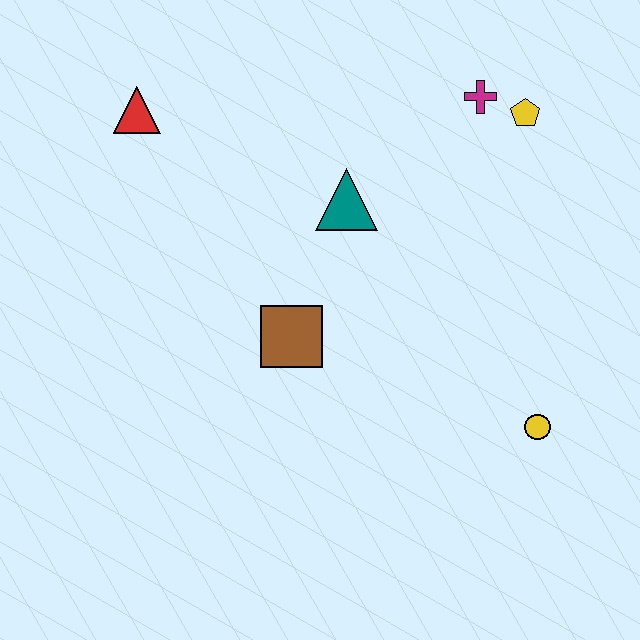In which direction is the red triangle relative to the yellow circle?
The red triangle is to the left of the yellow circle.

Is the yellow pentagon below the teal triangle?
No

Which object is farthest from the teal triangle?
The yellow circle is farthest from the teal triangle.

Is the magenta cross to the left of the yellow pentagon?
Yes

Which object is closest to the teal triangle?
The brown square is closest to the teal triangle.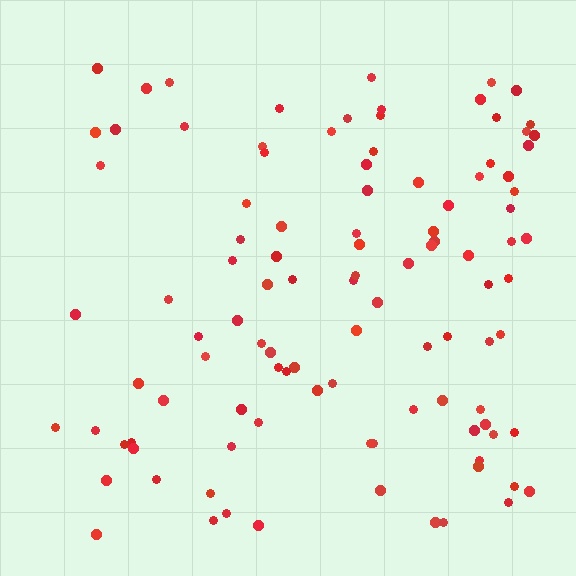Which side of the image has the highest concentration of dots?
The right.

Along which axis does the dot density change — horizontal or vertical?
Horizontal.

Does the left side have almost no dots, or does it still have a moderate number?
Still a moderate number, just noticeably fewer than the right.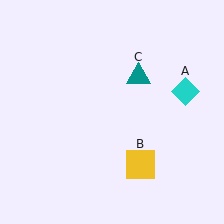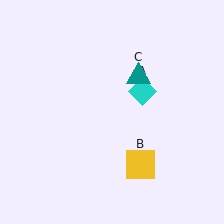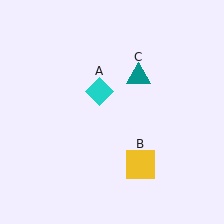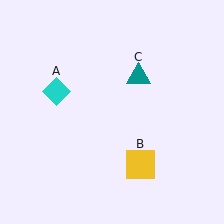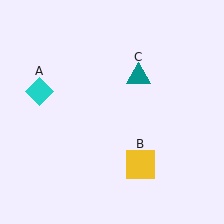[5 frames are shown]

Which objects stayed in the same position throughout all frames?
Yellow square (object B) and teal triangle (object C) remained stationary.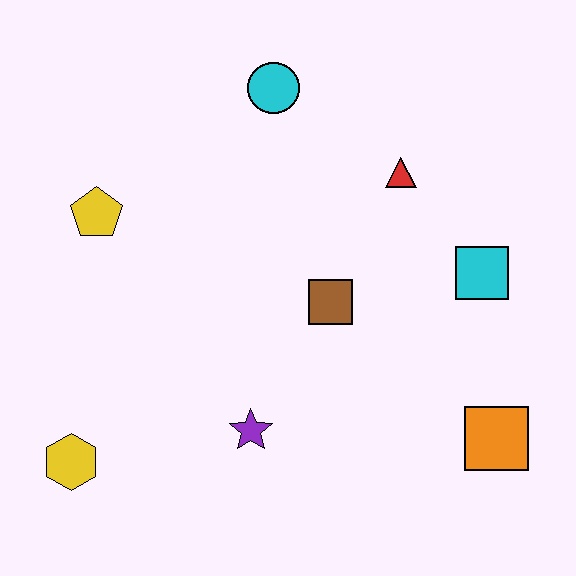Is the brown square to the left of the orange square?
Yes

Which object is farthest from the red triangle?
The yellow hexagon is farthest from the red triangle.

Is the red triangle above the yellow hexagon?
Yes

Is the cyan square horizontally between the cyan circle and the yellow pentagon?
No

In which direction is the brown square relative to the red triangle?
The brown square is below the red triangle.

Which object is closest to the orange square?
The cyan square is closest to the orange square.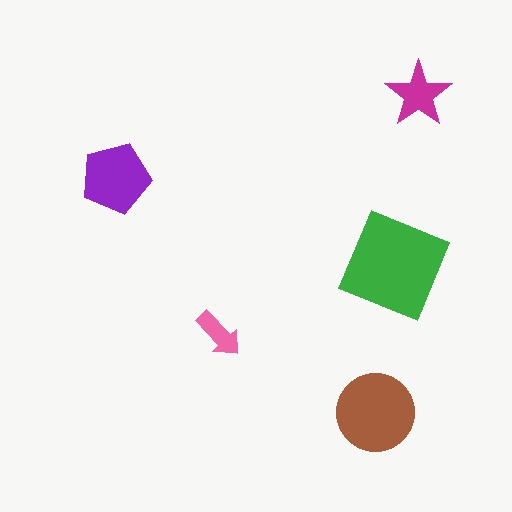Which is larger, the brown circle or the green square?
The green square.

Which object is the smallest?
The pink arrow.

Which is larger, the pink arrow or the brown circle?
The brown circle.